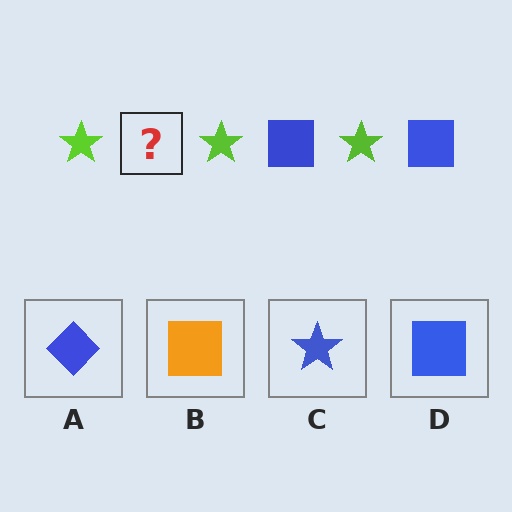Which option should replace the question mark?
Option D.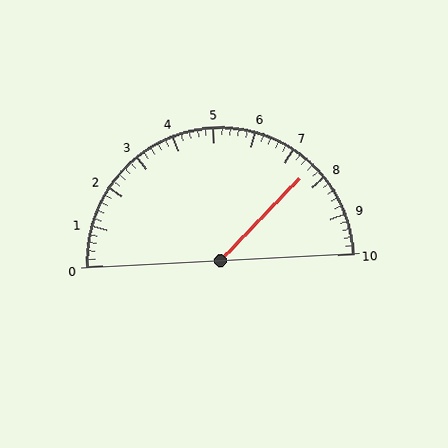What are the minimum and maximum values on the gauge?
The gauge ranges from 0 to 10.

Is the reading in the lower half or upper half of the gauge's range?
The reading is in the upper half of the range (0 to 10).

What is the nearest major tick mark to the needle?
The nearest major tick mark is 8.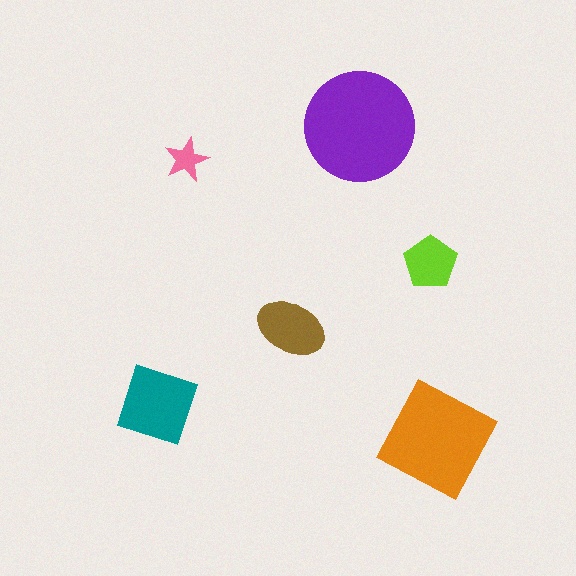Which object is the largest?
The purple circle.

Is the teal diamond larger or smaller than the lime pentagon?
Larger.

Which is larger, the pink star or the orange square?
The orange square.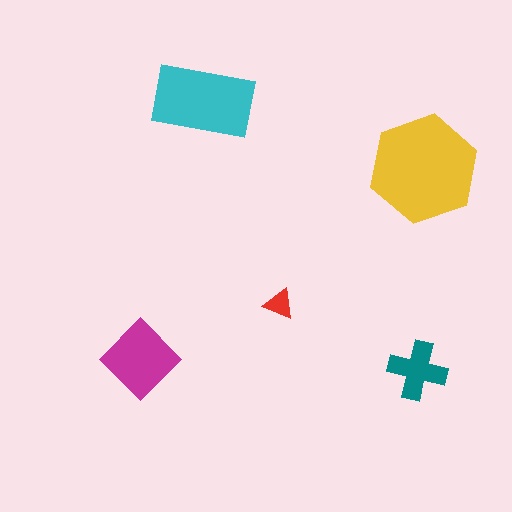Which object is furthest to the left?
The magenta diamond is leftmost.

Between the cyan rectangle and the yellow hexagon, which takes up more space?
The yellow hexagon.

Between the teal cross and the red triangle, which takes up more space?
The teal cross.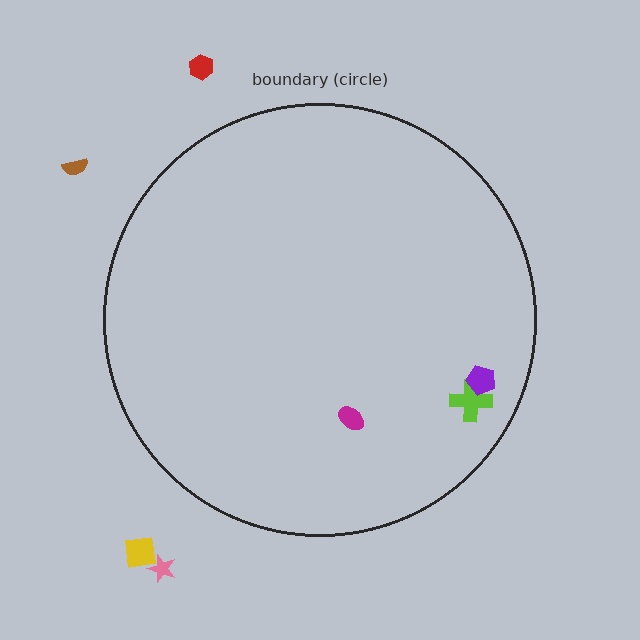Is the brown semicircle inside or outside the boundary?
Outside.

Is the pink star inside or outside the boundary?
Outside.